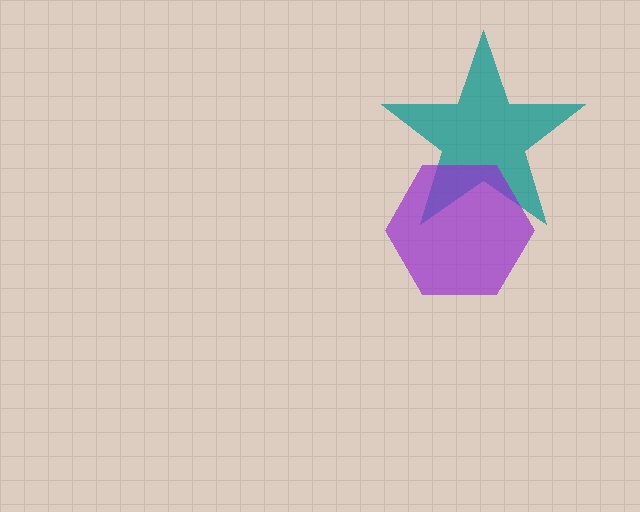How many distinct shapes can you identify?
There are 2 distinct shapes: a teal star, a purple hexagon.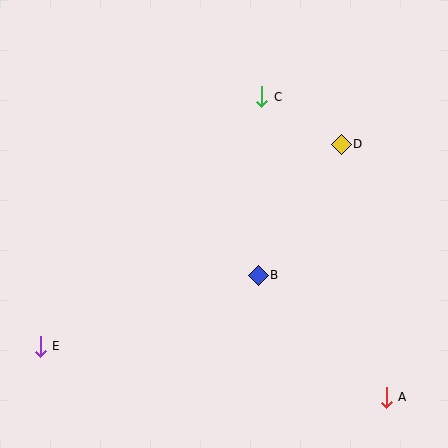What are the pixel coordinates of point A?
Point A is at (386, 397).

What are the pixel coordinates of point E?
Point E is at (40, 346).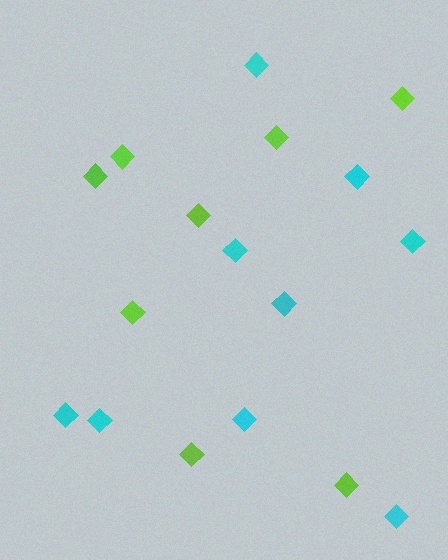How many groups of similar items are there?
There are 2 groups: one group of cyan diamonds (9) and one group of lime diamonds (8).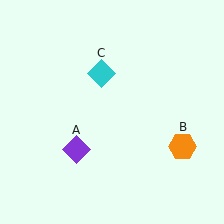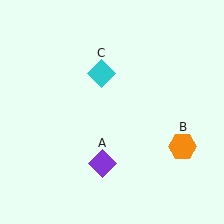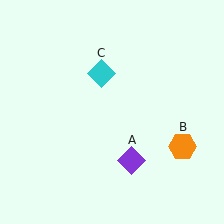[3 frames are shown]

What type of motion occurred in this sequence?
The purple diamond (object A) rotated counterclockwise around the center of the scene.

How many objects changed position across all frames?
1 object changed position: purple diamond (object A).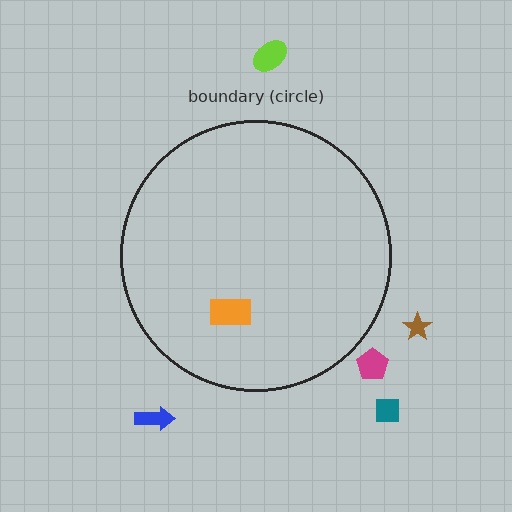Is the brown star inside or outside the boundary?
Outside.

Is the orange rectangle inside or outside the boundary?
Inside.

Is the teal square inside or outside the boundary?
Outside.